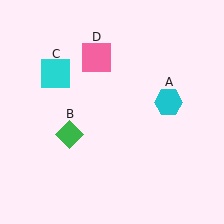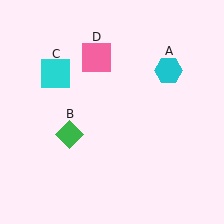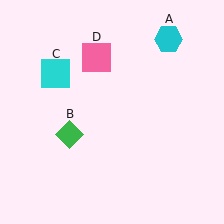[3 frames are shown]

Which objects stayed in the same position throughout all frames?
Green diamond (object B) and cyan square (object C) and pink square (object D) remained stationary.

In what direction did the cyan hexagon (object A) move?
The cyan hexagon (object A) moved up.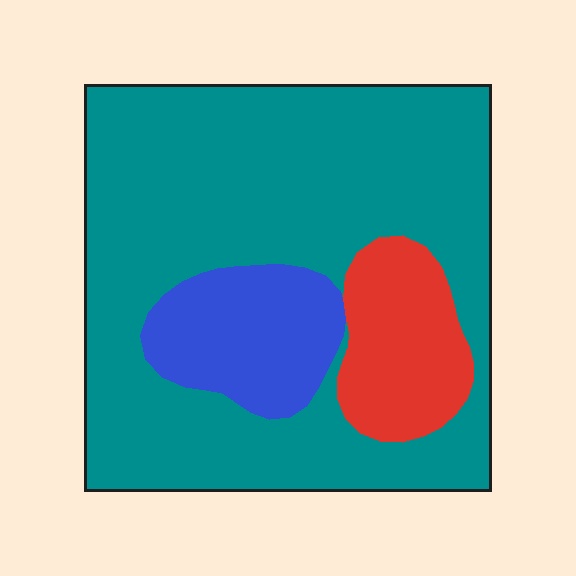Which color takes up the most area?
Teal, at roughly 75%.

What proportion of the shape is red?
Red takes up less than a sixth of the shape.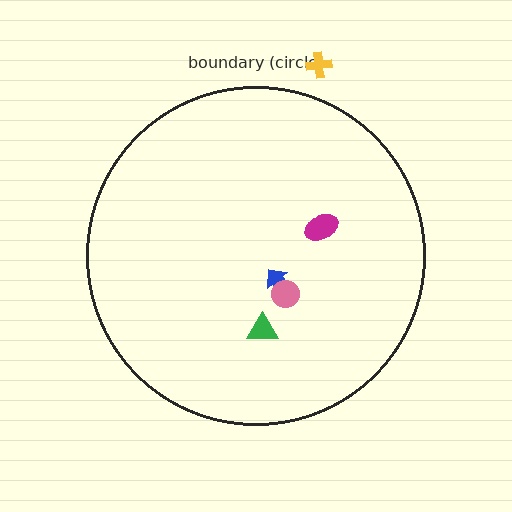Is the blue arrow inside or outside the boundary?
Inside.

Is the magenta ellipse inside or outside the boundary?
Inside.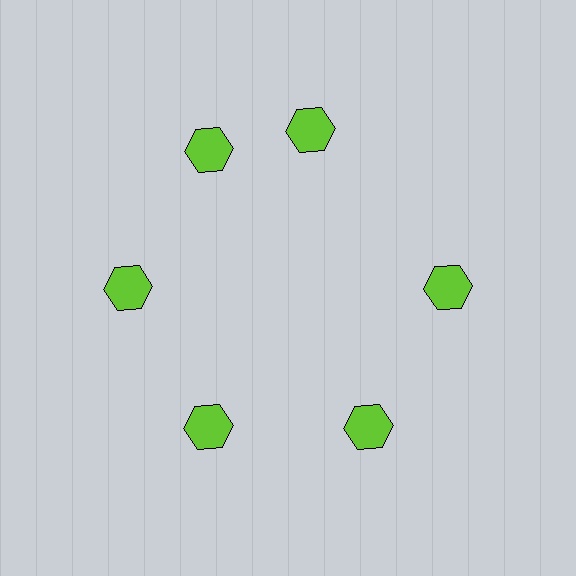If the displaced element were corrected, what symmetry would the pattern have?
It would have 6-fold rotational symmetry — the pattern would map onto itself every 60 degrees.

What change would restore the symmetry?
The symmetry would be restored by rotating it back into even spacing with its neighbors so that all 6 hexagons sit at equal angles and equal distance from the center.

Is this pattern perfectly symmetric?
No. The 6 lime hexagons are arranged in a ring, but one element near the 1 o'clock position is rotated out of alignment along the ring, breaking the 6-fold rotational symmetry.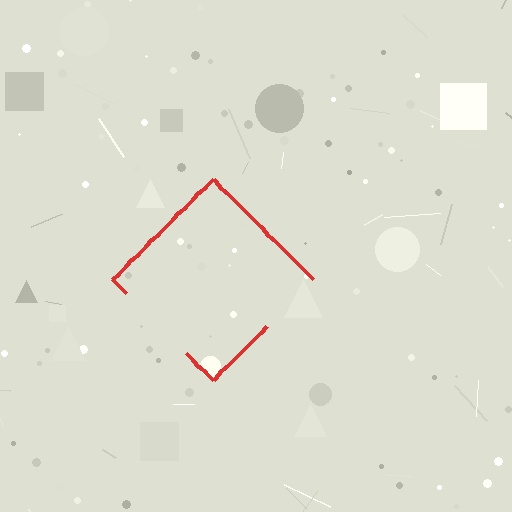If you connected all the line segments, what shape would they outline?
They would outline a diamond.